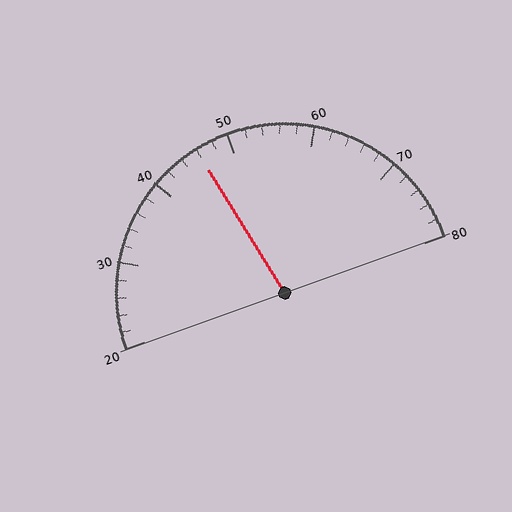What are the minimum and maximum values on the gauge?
The gauge ranges from 20 to 80.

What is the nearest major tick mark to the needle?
The nearest major tick mark is 50.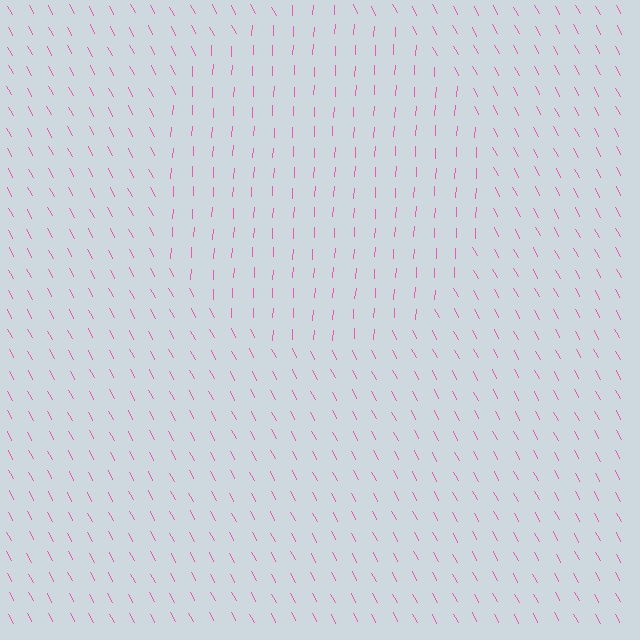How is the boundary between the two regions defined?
The boundary is defined purely by a change in line orientation (approximately 31 degrees difference). All lines are the same color and thickness.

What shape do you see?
I see a circle.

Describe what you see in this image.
The image is filled with small pink line segments. A circle region in the image has lines oriented differently from the surrounding lines, creating a visible texture boundary.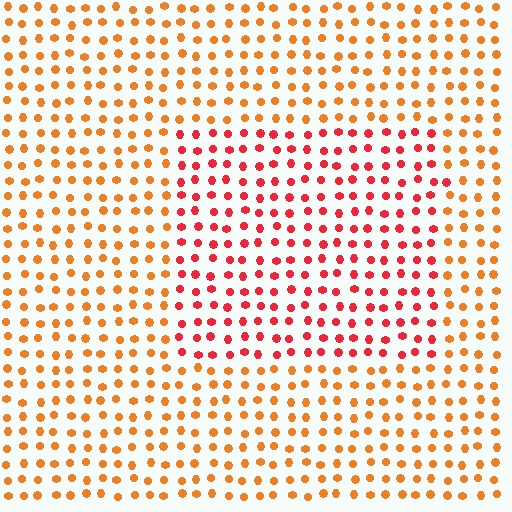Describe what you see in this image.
The image is filled with small orange elements in a uniform arrangement. A rectangle-shaped region is visible where the elements are tinted to a slightly different hue, forming a subtle color boundary.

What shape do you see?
I see a rectangle.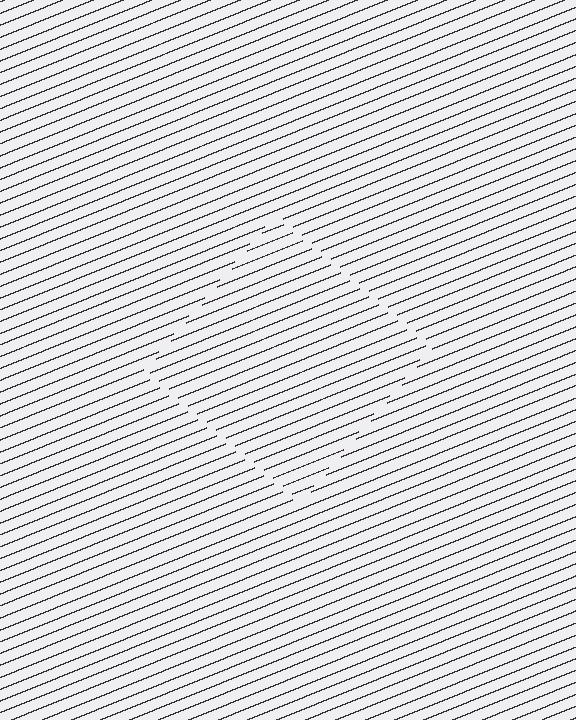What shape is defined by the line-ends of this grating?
An illusory square. The interior of the shape contains the same grating, shifted by half a period — the contour is defined by the phase discontinuity where line-ends from the inner and outer gratings abut.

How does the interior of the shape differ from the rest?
The interior of the shape contains the same grating, shifted by half a period — the contour is defined by the phase discontinuity where line-ends from the inner and outer gratings abut.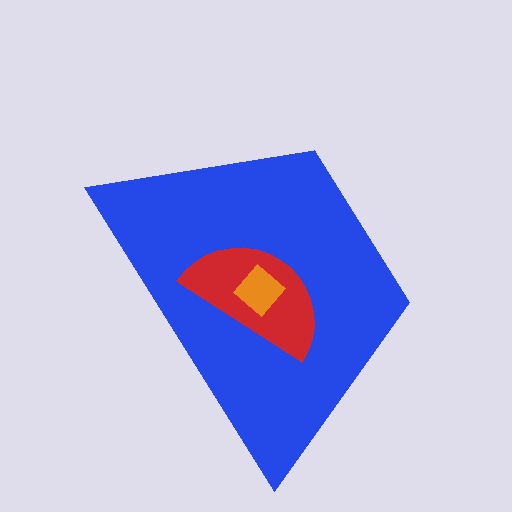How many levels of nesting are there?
3.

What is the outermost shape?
The blue trapezoid.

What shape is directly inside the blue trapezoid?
The red semicircle.